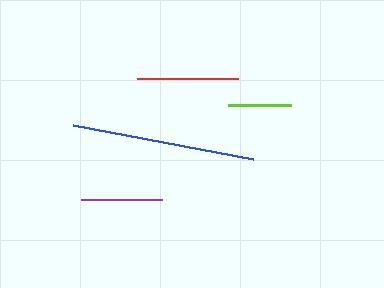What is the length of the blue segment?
The blue segment is approximately 184 pixels long.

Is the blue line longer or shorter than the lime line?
The blue line is longer than the lime line.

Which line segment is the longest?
The blue line is the longest at approximately 184 pixels.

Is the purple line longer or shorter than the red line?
The red line is longer than the purple line.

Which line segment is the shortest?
The lime line is the shortest at approximately 64 pixels.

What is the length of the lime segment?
The lime segment is approximately 64 pixels long.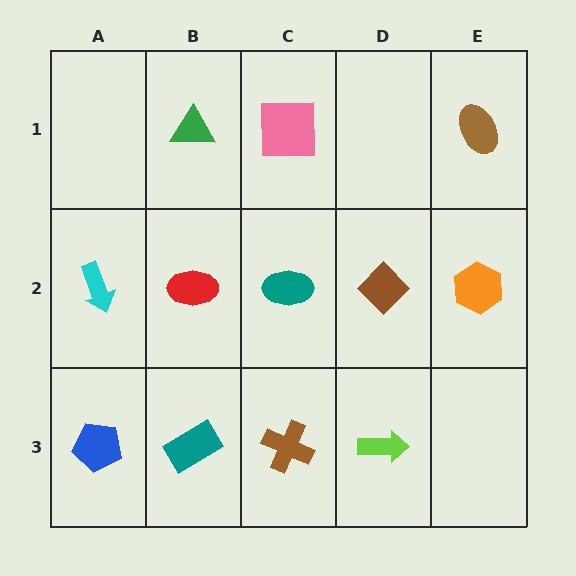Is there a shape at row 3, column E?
No, that cell is empty.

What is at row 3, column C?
A brown cross.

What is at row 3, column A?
A blue pentagon.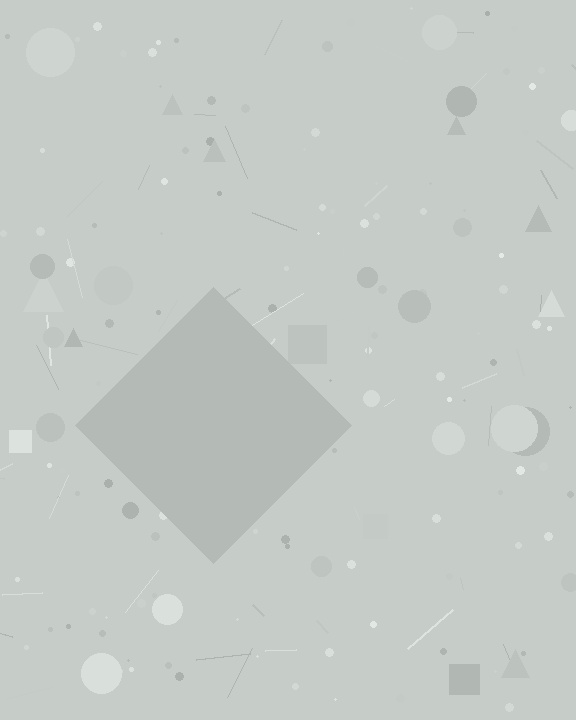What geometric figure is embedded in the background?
A diamond is embedded in the background.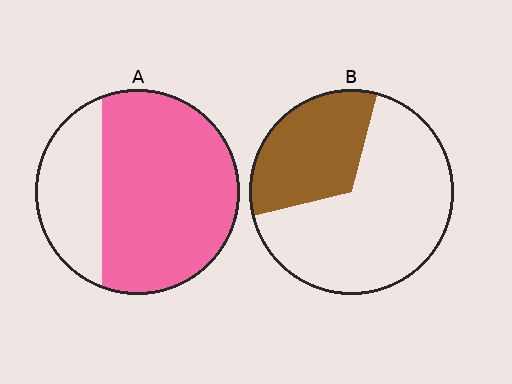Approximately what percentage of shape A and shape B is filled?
A is approximately 70% and B is approximately 35%.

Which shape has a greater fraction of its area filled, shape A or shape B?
Shape A.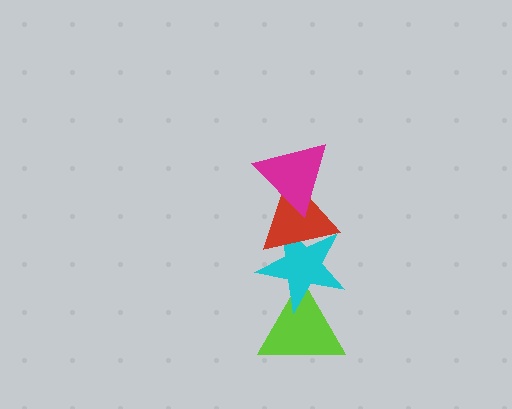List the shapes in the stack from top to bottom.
From top to bottom: the magenta triangle, the red triangle, the cyan star, the lime triangle.